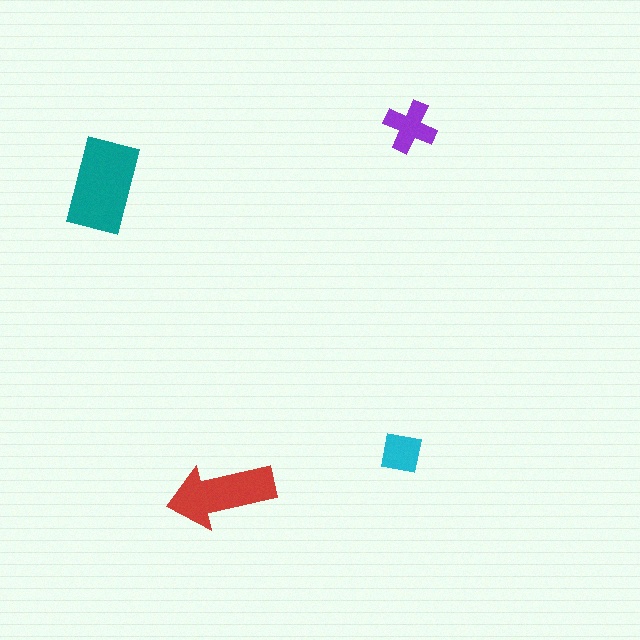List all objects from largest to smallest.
The teal rectangle, the red arrow, the purple cross, the cyan square.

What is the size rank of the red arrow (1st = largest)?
2nd.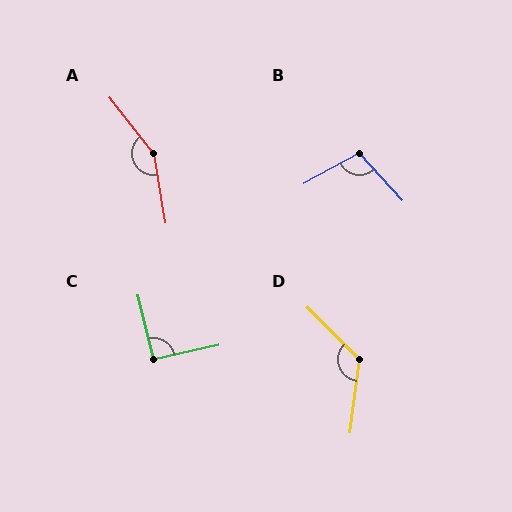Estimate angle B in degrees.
Approximately 104 degrees.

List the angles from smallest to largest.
C (90°), B (104°), D (127°), A (151°).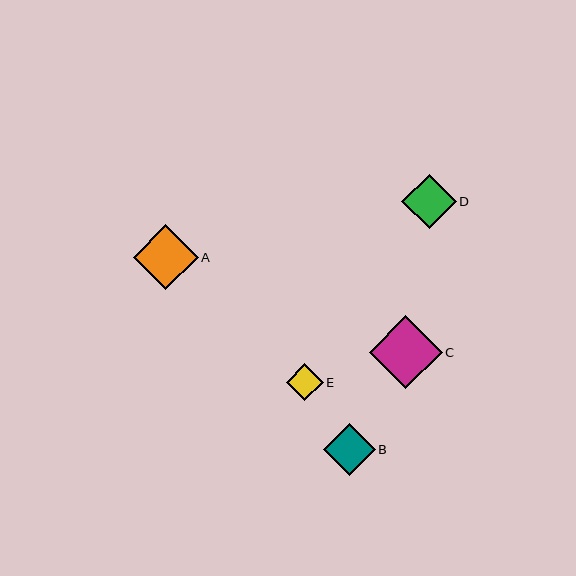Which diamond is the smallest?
Diamond E is the smallest with a size of approximately 37 pixels.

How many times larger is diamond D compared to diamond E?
Diamond D is approximately 1.5 times the size of diamond E.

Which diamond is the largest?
Diamond C is the largest with a size of approximately 73 pixels.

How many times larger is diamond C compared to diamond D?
Diamond C is approximately 1.3 times the size of diamond D.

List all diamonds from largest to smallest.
From largest to smallest: C, A, D, B, E.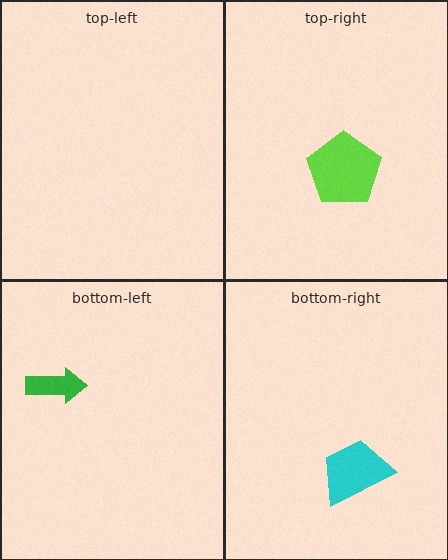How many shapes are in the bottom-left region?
1.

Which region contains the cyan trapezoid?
The bottom-right region.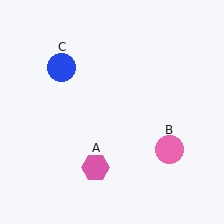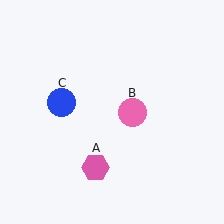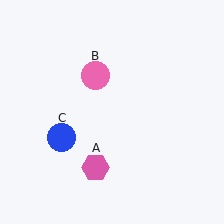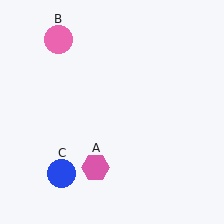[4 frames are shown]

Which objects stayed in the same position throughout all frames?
Pink hexagon (object A) remained stationary.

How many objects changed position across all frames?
2 objects changed position: pink circle (object B), blue circle (object C).